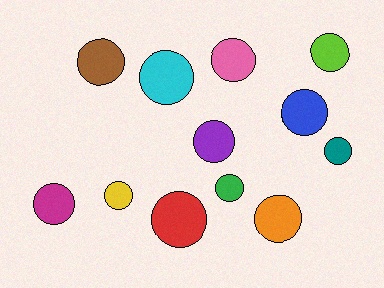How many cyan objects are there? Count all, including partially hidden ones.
There is 1 cyan object.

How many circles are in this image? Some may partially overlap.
There are 12 circles.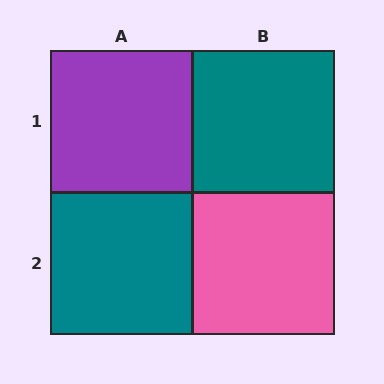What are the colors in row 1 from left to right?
Purple, teal.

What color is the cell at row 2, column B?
Pink.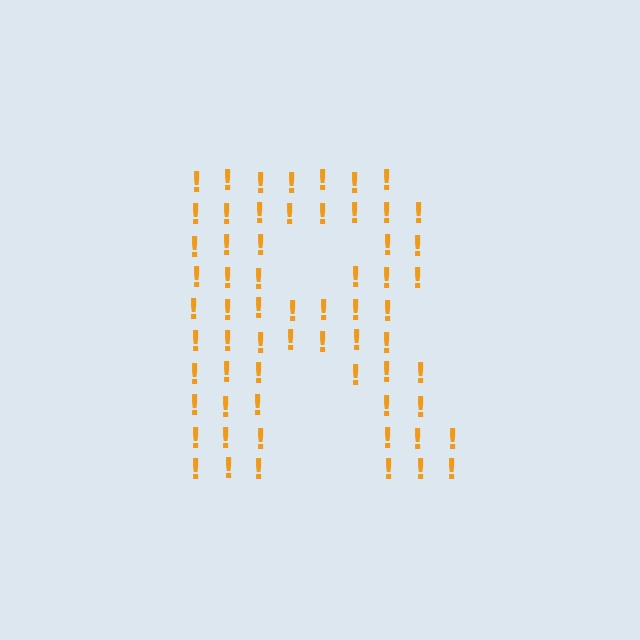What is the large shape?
The large shape is the letter R.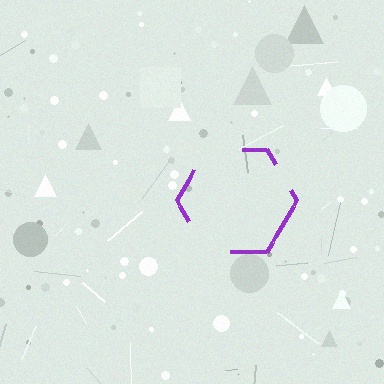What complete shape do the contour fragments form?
The contour fragments form a hexagon.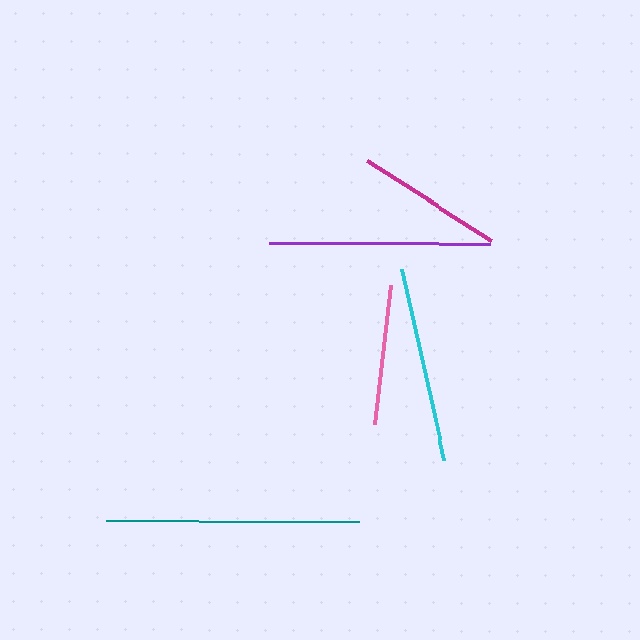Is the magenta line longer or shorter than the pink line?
The magenta line is longer than the pink line.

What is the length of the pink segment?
The pink segment is approximately 140 pixels long.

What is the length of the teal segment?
The teal segment is approximately 253 pixels long.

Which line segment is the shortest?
The pink line is the shortest at approximately 140 pixels.